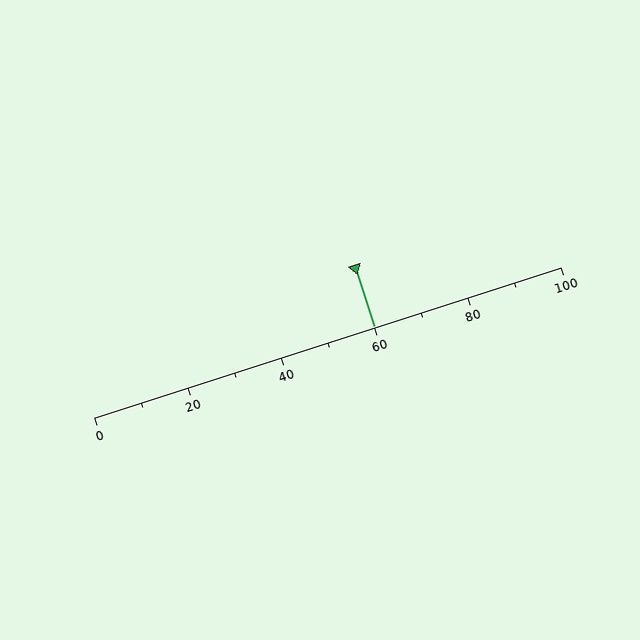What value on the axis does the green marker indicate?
The marker indicates approximately 60.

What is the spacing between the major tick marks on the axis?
The major ticks are spaced 20 apart.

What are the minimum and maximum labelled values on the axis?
The axis runs from 0 to 100.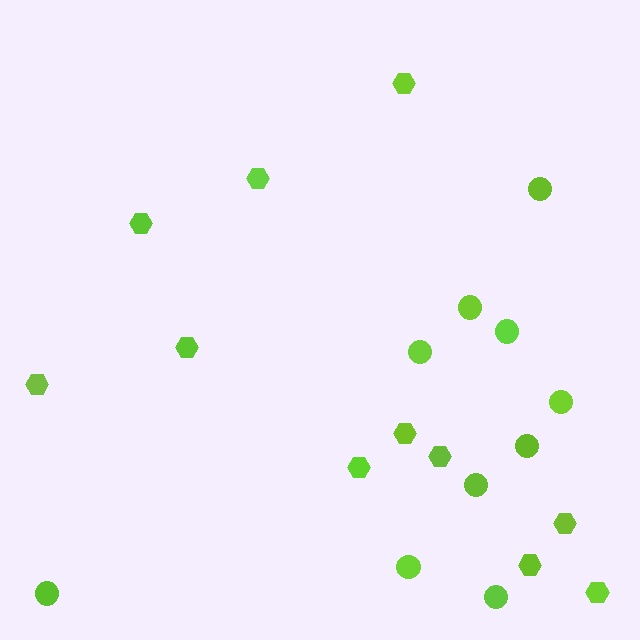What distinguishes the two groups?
There are 2 groups: one group of hexagons (11) and one group of circles (10).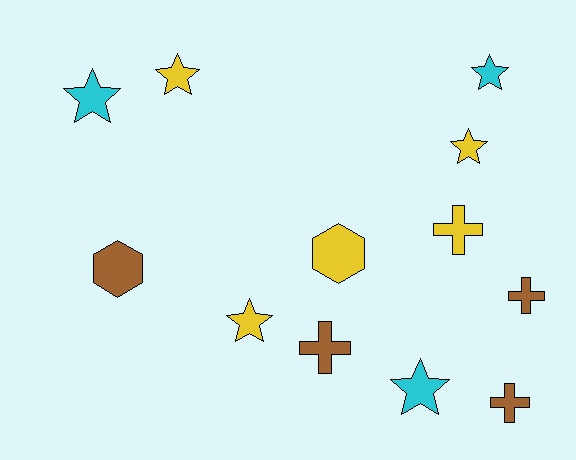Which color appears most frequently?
Yellow, with 5 objects.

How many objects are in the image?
There are 12 objects.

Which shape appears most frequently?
Star, with 6 objects.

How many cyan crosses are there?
There are no cyan crosses.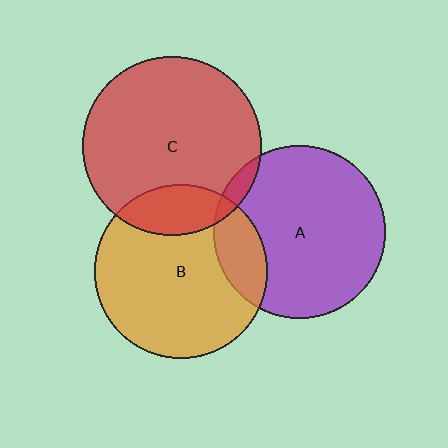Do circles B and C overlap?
Yes.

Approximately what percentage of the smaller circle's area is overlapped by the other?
Approximately 20%.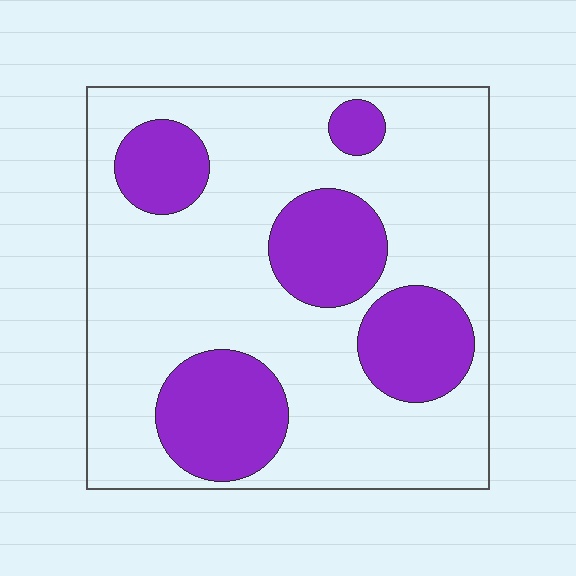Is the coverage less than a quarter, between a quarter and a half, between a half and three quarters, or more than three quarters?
Between a quarter and a half.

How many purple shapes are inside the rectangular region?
5.